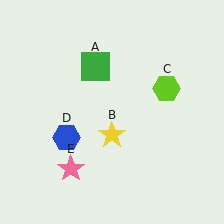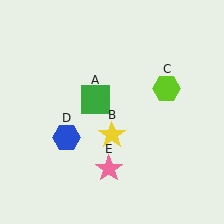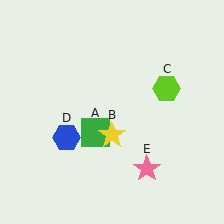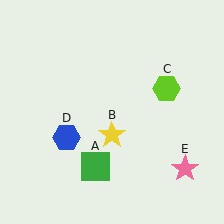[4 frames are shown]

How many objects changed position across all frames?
2 objects changed position: green square (object A), pink star (object E).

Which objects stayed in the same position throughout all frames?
Yellow star (object B) and lime hexagon (object C) and blue hexagon (object D) remained stationary.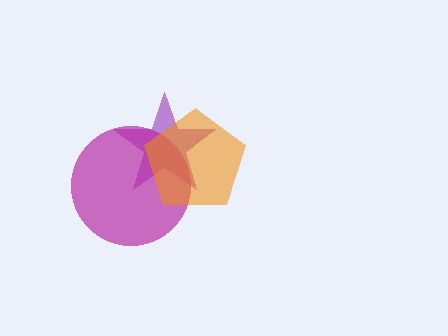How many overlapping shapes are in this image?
There are 3 overlapping shapes in the image.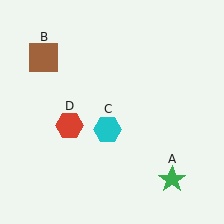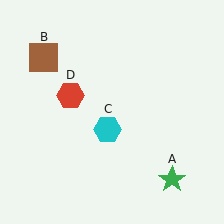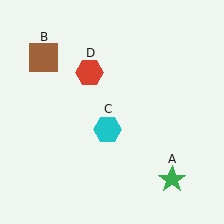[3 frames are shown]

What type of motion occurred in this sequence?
The red hexagon (object D) rotated clockwise around the center of the scene.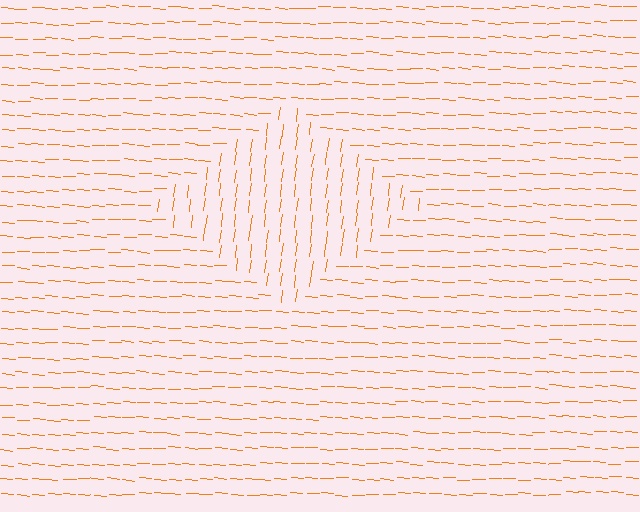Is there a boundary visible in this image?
Yes, there is a texture boundary formed by a change in line orientation.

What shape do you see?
I see a diamond.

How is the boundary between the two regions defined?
The boundary is defined purely by a change in line orientation (approximately 86 degrees difference). All lines are the same color and thickness.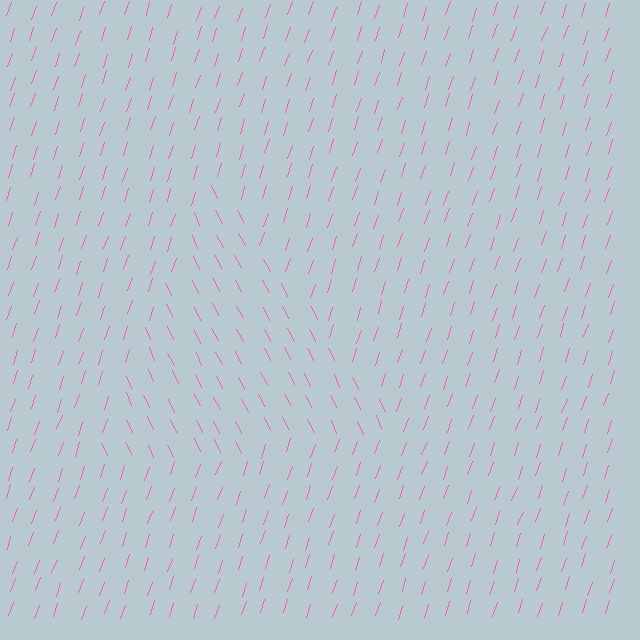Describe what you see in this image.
The image is filled with small pink line segments. A triangle region in the image has lines oriented differently from the surrounding lines, creating a visible texture boundary.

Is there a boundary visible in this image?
Yes, there is a texture boundary formed by a change in line orientation.